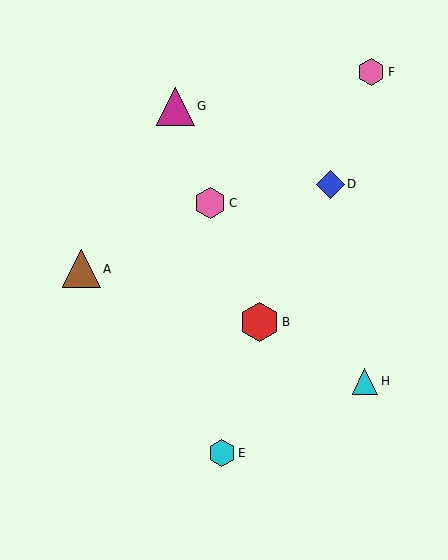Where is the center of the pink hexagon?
The center of the pink hexagon is at (210, 203).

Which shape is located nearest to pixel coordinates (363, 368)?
The cyan triangle (labeled H) at (365, 381) is nearest to that location.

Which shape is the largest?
The red hexagon (labeled B) is the largest.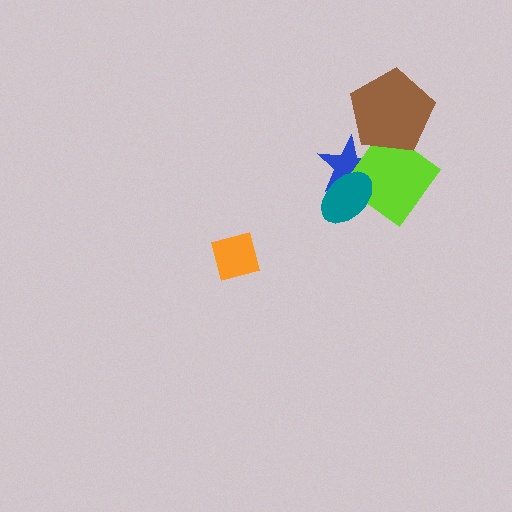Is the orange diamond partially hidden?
No, no other shape covers it.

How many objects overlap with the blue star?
2 objects overlap with the blue star.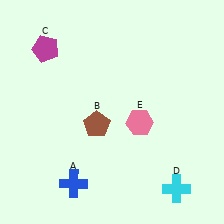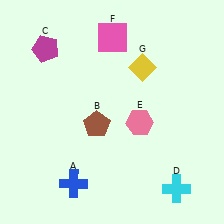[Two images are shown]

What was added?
A pink square (F), a yellow diamond (G) were added in Image 2.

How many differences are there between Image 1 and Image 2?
There are 2 differences between the two images.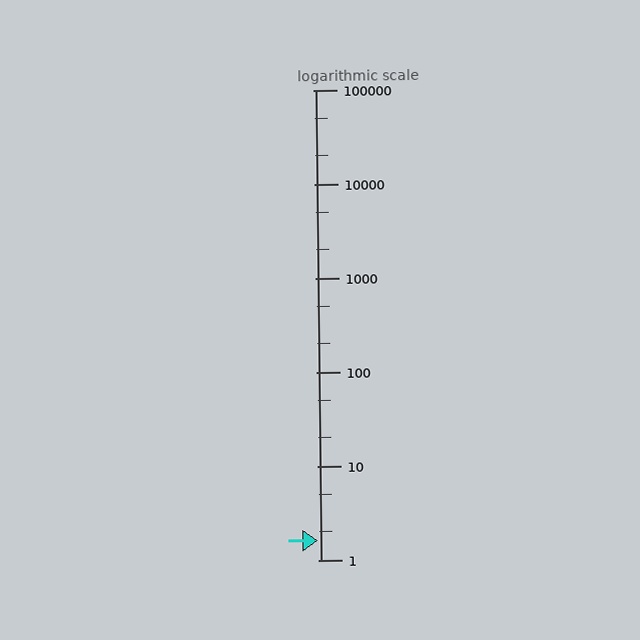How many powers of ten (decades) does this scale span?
The scale spans 5 decades, from 1 to 100000.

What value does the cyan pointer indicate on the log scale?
The pointer indicates approximately 1.6.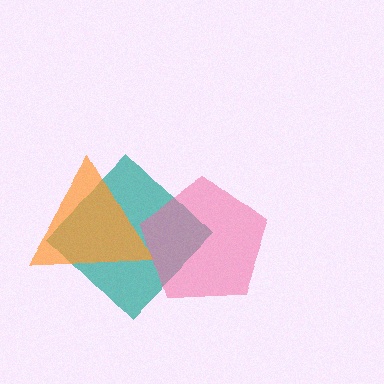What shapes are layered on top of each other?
The layered shapes are: a teal diamond, an orange triangle, a pink pentagon.